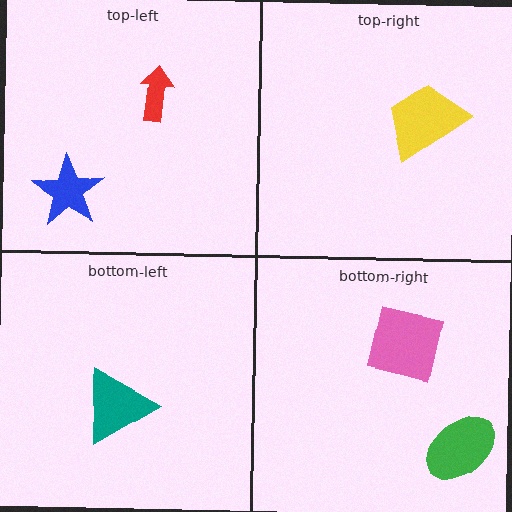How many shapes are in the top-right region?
1.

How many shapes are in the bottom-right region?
2.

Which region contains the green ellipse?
The bottom-right region.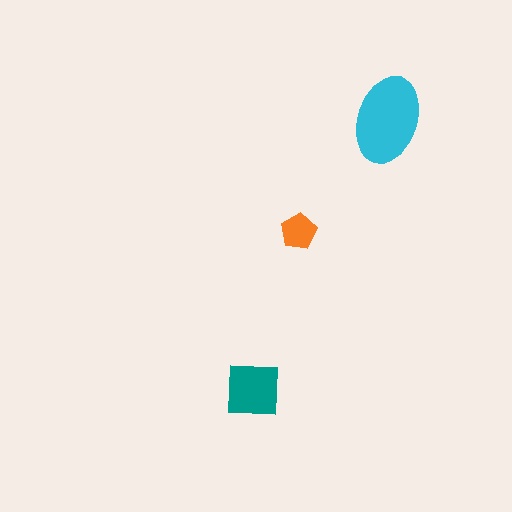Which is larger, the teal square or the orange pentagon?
The teal square.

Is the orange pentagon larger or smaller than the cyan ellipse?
Smaller.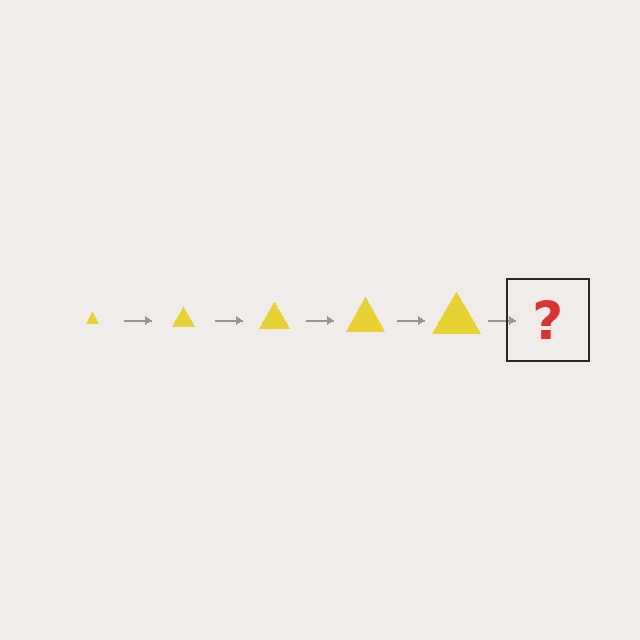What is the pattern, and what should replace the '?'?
The pattern is that the triangle gets progressively larger each step. The '?' should be a yellow triangle, larger than the previous one.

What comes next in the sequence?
The next element should be a yellow triangle, larger than the previous one.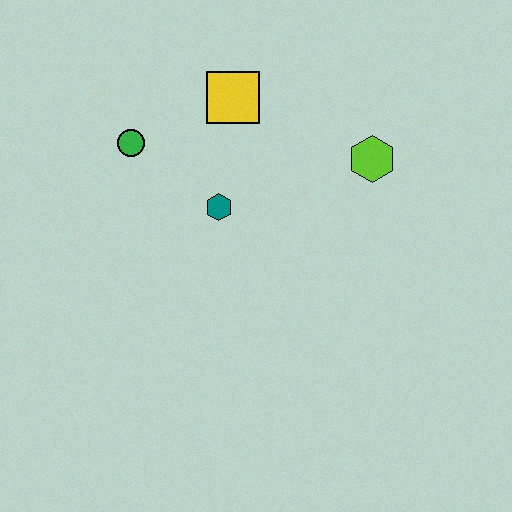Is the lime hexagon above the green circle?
No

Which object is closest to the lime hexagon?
The yellow square is closest to the lime hexagon.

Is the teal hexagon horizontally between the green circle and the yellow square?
Yes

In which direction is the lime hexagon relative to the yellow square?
The lime hexagon is to the right of the yellow square.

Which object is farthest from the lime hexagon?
The green circle is farthest from the lime hexagon.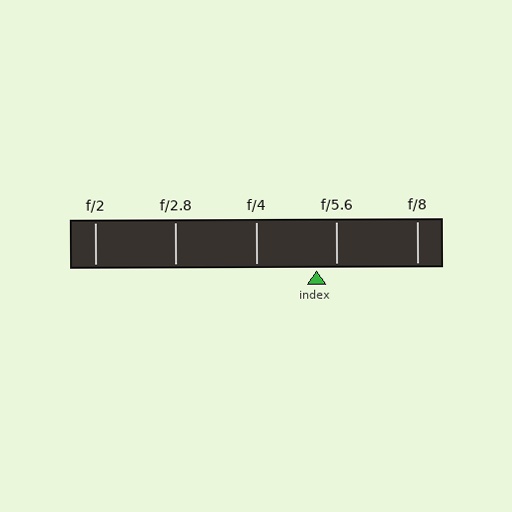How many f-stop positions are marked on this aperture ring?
There are 5 f-stop positions marked.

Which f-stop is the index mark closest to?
The index mark is closest to f/5.6.